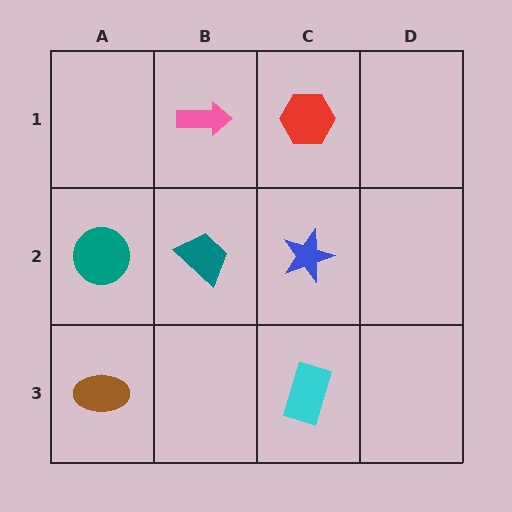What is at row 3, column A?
A brown ellipse.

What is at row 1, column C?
A red hexagon.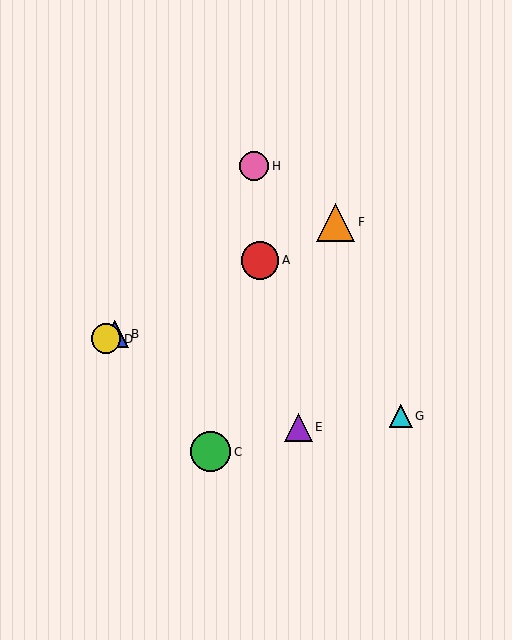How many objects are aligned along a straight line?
4 objects (A, B, D, F) are aligned along a straight line.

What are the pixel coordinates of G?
Object G is at (401, 416).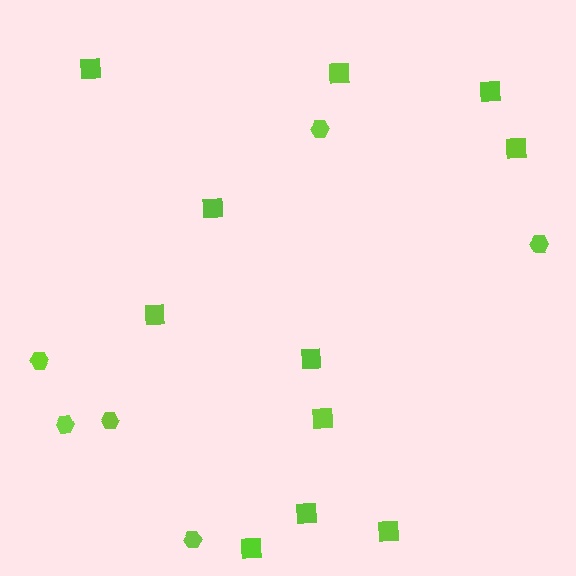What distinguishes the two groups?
There are 2 groups: one group of hexagons (6) and one group of squares (11).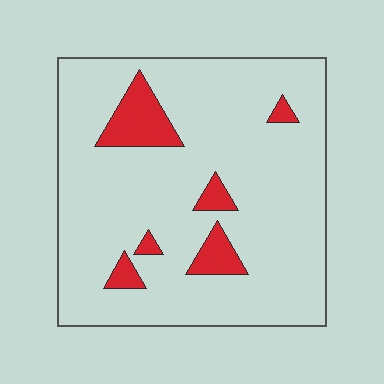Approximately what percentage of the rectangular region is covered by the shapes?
Approximately 10%.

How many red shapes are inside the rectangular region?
6.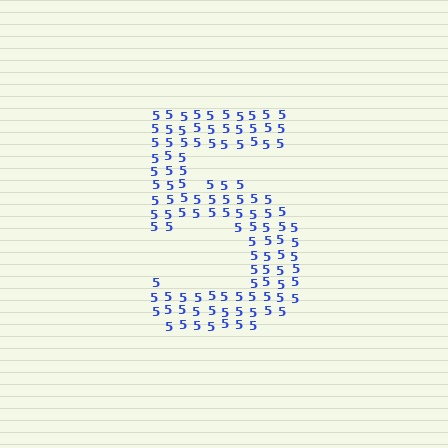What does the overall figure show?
The overall figure shows the digit 5.